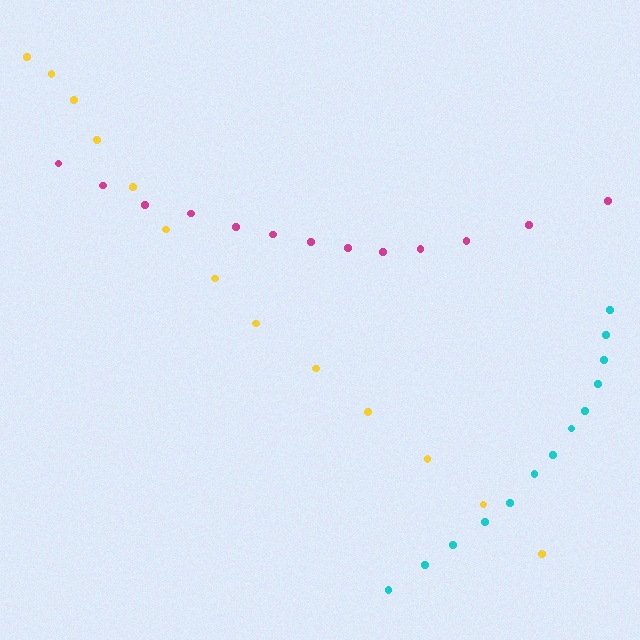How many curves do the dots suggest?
There are 3 distinct paths.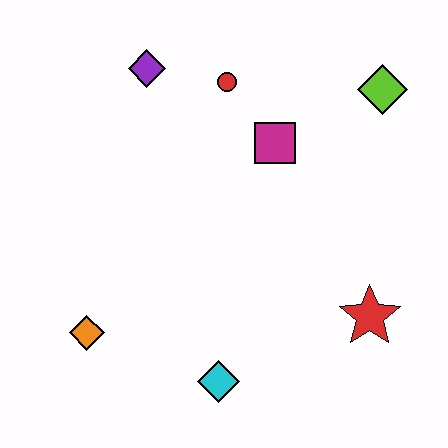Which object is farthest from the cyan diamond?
The lime diamond is farthest from the cyan diamond.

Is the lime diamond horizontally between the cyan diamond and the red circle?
No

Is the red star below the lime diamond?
Yes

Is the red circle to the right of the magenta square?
No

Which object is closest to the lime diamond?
The magenta square is closest to the lime diamond.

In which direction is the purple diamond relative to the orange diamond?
The purple diamond is above the orange diamond.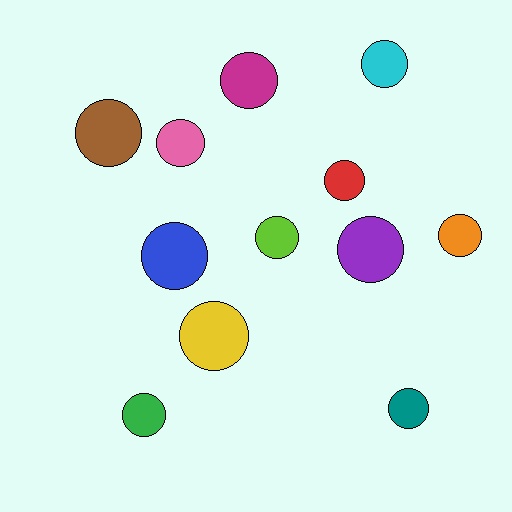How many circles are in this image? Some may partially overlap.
There are 12 circles.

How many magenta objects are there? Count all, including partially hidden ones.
There is 1 magenta object.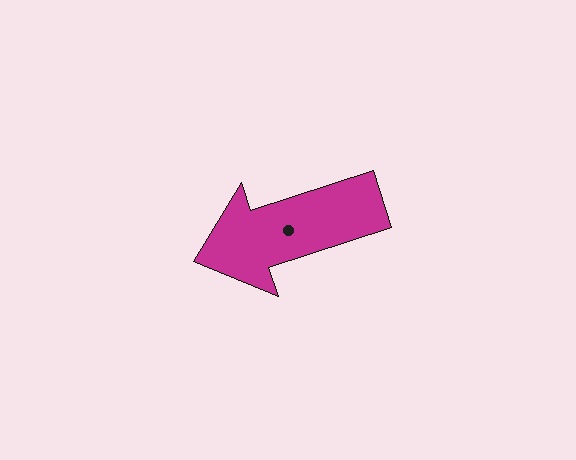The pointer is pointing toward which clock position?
Roughly 8 o'clock.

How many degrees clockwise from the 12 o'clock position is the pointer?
Approximately 252 degrees.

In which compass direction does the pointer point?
West.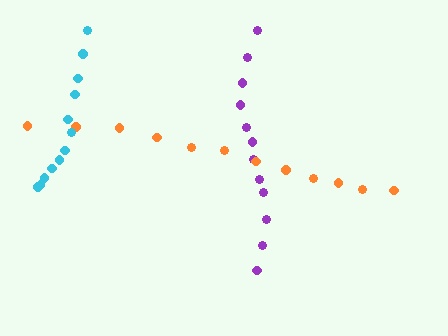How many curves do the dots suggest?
There are 3 distinct paths.